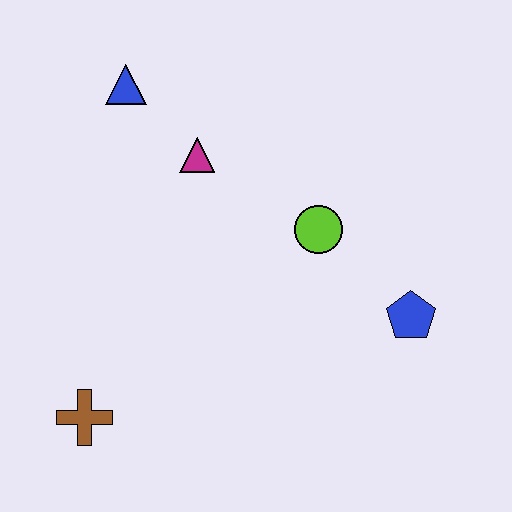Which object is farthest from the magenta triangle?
The brown cross is farthest from the magenta triangle.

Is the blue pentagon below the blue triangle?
Yes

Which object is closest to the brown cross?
The magenta triangle is closest to the brown cross.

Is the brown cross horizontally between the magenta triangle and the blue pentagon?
No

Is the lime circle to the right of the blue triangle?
Yes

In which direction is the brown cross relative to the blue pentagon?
The brown cross is to the left of the blue pentagon.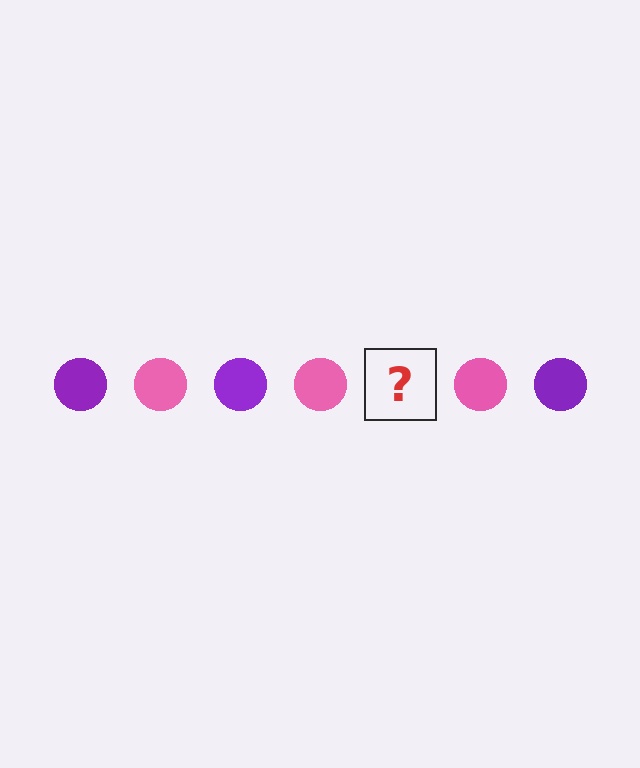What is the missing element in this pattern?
The missing element is a purple circle.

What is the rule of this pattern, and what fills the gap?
The rule is that the pattern cycles through purple, pink circles. The gap should be filled with a purple circle.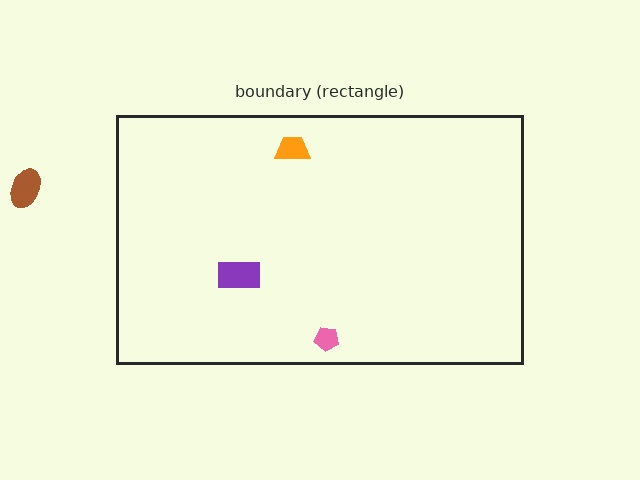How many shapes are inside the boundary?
3 inside, 1 outside.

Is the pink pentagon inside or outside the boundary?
Inside.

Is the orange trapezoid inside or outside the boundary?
Inside.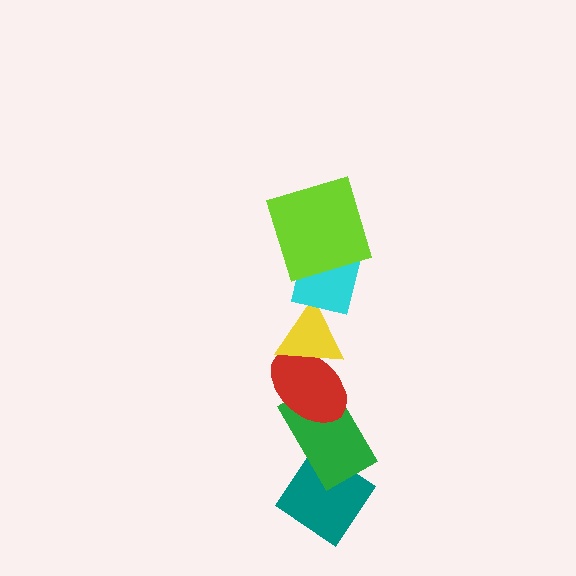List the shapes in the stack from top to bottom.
From top to bottom: the lime square, the cyan square, the yellow triangle, the red ellipse, the green rectangle, the teal diamond.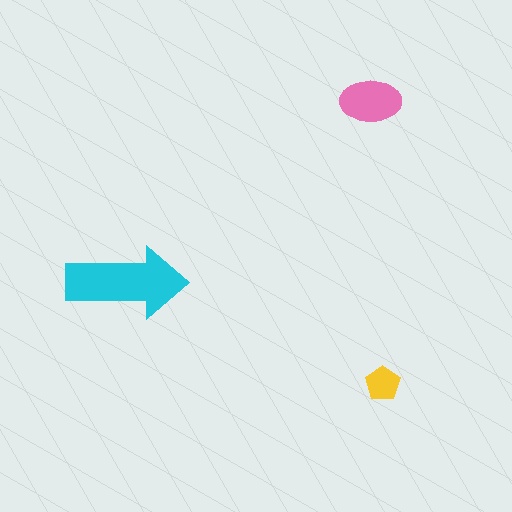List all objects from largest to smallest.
The cyan arrow, the pink ellipse, the yellow pentagon.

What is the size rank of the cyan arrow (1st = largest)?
1st.